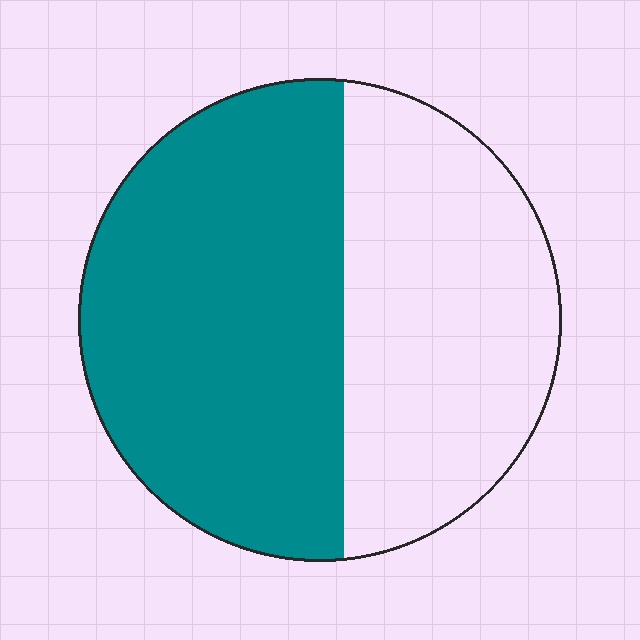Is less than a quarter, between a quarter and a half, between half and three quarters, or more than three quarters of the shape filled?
Between half and three quarters.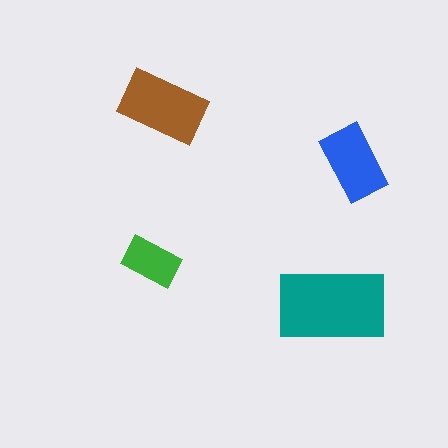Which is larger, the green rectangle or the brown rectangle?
The brown one.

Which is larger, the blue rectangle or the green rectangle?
The blue one.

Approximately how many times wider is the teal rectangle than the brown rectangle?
About 1.5 times wider.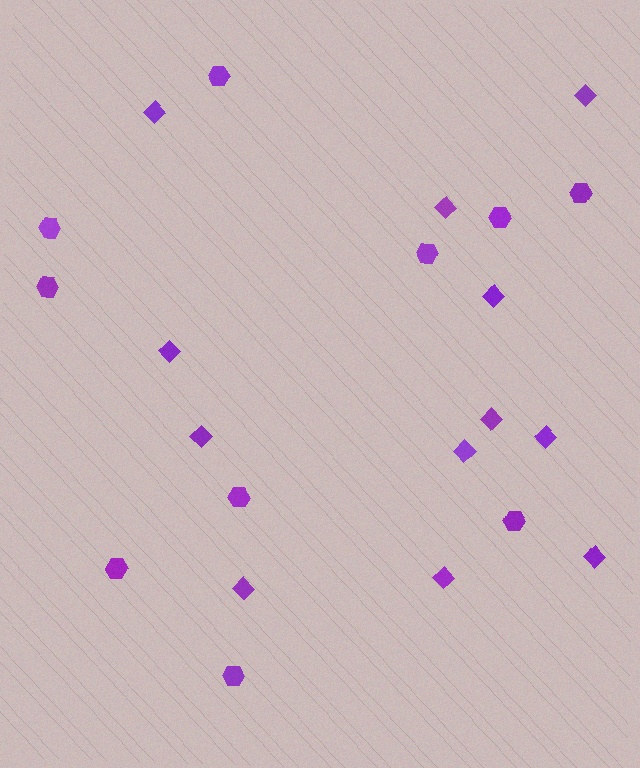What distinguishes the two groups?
There are 2 groups: one group of diamonds (12) and one group of hexagons (10).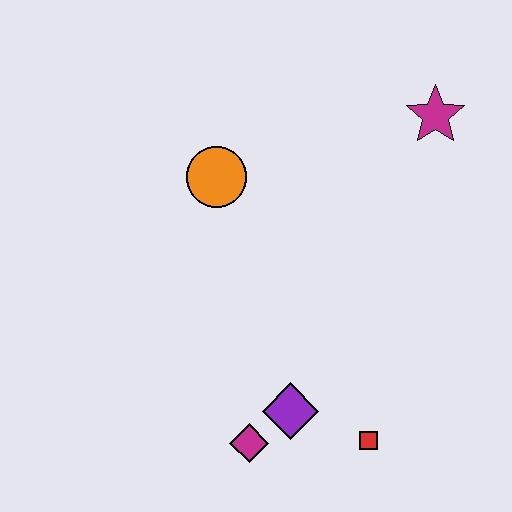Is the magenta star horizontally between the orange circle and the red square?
No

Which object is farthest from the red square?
The magenta star is farthest from the red square.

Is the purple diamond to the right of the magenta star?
No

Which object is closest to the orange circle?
The magenta star is closest to the orange circle.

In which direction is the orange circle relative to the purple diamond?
The orange circle is above the purple diamond.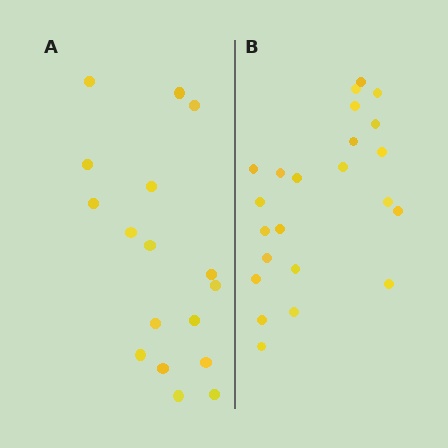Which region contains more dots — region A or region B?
Region B (the right region) has more dots.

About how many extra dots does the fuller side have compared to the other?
Region B has about 6 more dots than region A.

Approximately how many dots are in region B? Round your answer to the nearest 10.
About 20 dots. (The exact count is 23, which rounds to 20.)